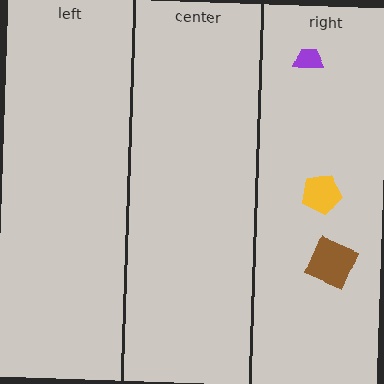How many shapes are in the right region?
3.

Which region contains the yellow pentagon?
The right region.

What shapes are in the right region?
The purple trapezoid, the brown square, the yellow pentagon.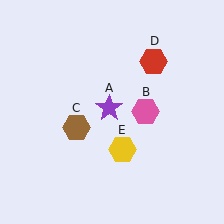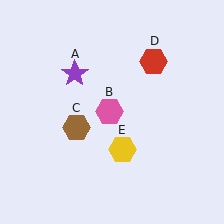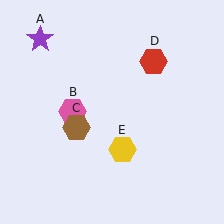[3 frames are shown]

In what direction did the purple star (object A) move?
The purple star (object A) moved up and to the left.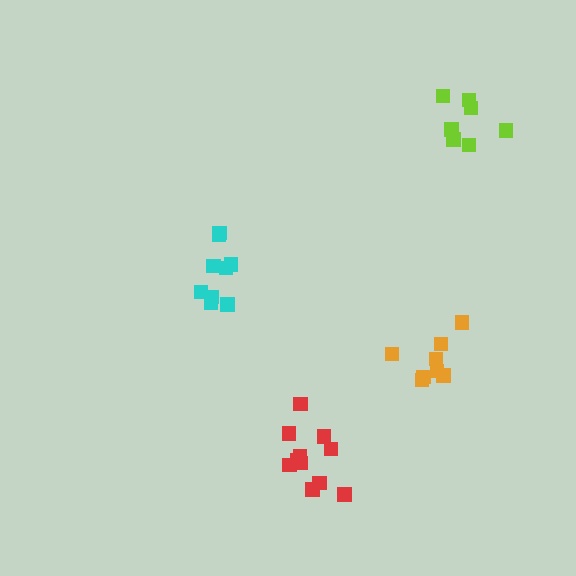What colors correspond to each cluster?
The clusters are colored: orange, cyan, lime, red.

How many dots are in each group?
Group 1: 8 dots, Group 2: 9 dots, Group 3: 7 dots, Group 4: 11 dots (35 total).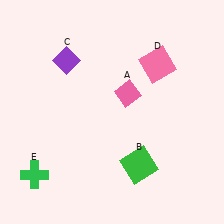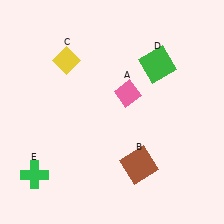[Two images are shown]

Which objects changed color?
B changed from green to brown. C changed from purple to yellow. D changed from pink to green.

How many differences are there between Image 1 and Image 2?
There are 3 differences between the two images.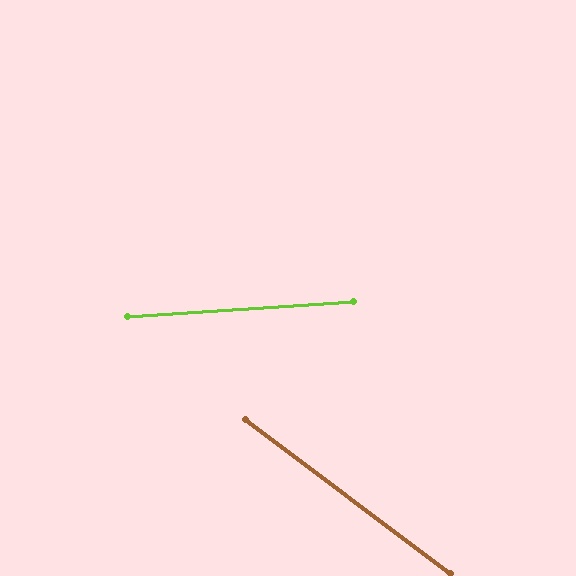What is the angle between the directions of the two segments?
Approximately 41 degrees.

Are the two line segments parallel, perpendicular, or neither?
Neither parallel nor perpendicular — they differ by about 41°.